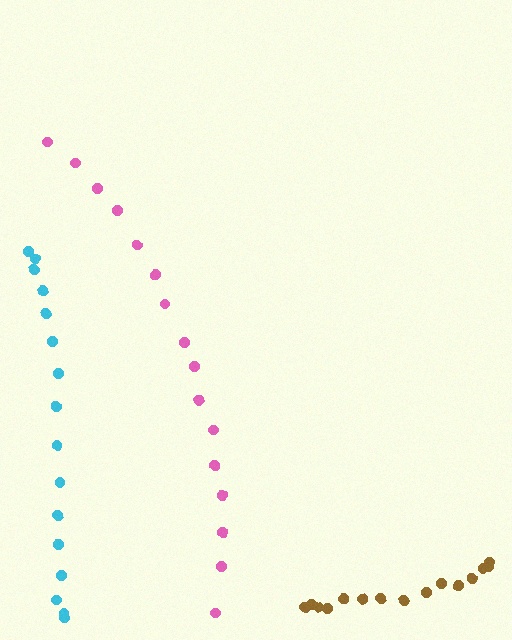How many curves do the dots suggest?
There are 3 distinct paths.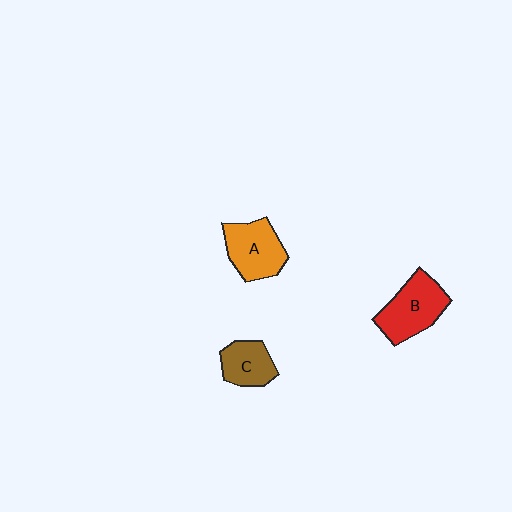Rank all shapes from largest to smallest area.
From largest to smallest: B (red), A (orange), C (brown).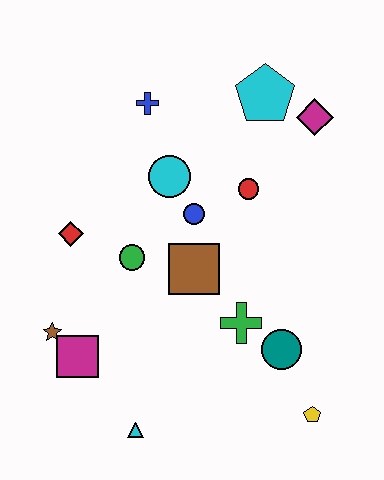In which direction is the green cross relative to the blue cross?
The green cross is below the blue cross.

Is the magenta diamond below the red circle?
No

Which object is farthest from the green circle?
The yellow pentagon is farthest from the green circle.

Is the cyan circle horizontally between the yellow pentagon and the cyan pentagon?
No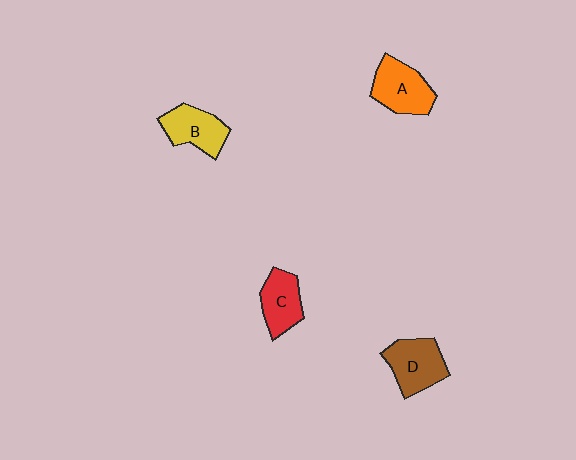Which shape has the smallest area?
Shape C (red).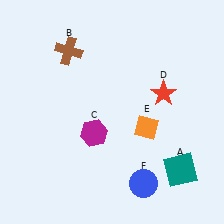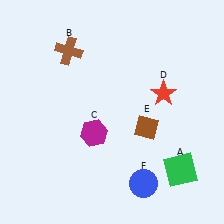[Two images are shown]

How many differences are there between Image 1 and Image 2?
There are 2 differences between the two images.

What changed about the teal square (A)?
In Image 1, A is teal. In Image 2, it changed to green.